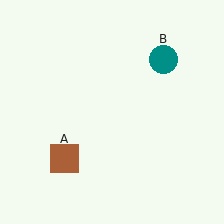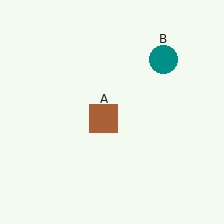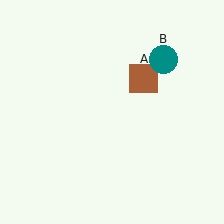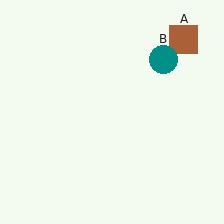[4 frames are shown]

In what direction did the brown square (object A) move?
The brown square (object A) moved up and to the right.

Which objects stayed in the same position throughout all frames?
Teal circle (object B) remained stationary.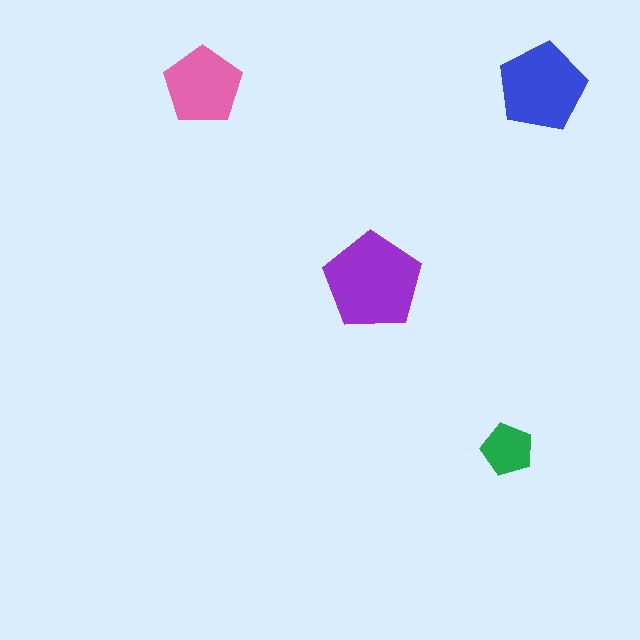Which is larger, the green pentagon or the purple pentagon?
The purple one.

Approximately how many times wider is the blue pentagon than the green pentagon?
About 1.5 times wider.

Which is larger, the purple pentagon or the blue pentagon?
The purple one.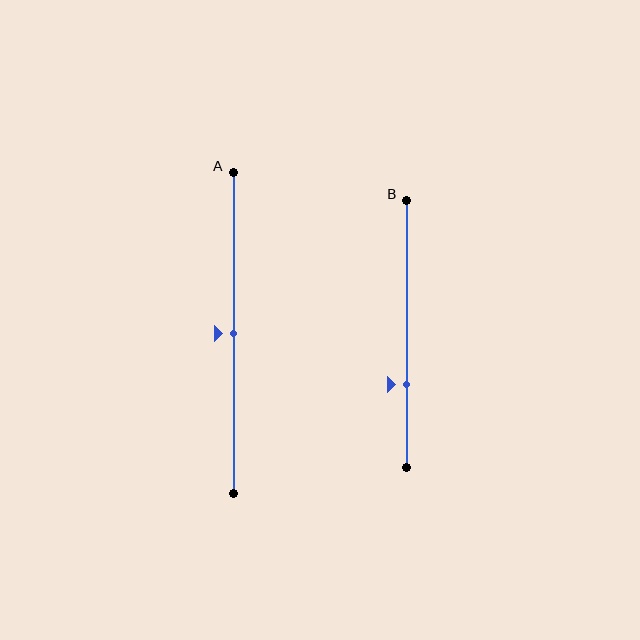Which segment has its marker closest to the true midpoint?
Segment A has its marker closest to the true midpoint.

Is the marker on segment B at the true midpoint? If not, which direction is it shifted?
No, the marker on segment B is shifted downward by about 19% of the segment length.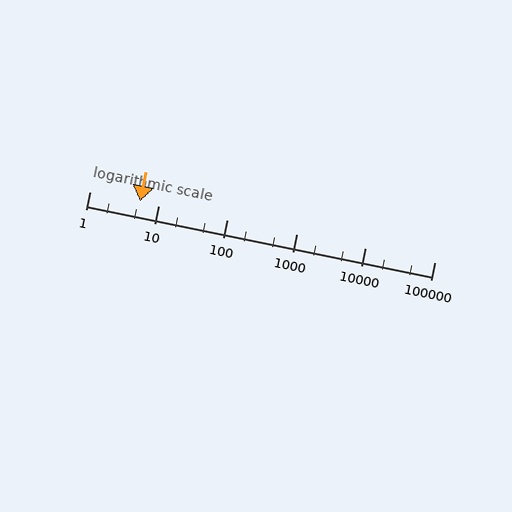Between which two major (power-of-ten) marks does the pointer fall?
The pointer is between 1 and 10.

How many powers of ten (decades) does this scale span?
The scale spans 5 decades, from 1 to 100000.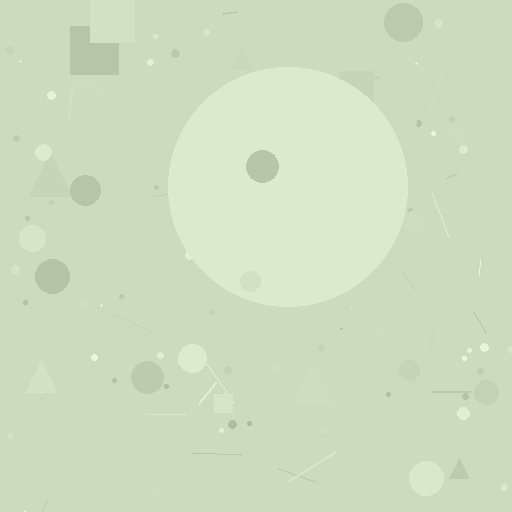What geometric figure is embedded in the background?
A circle is embedded in the background.